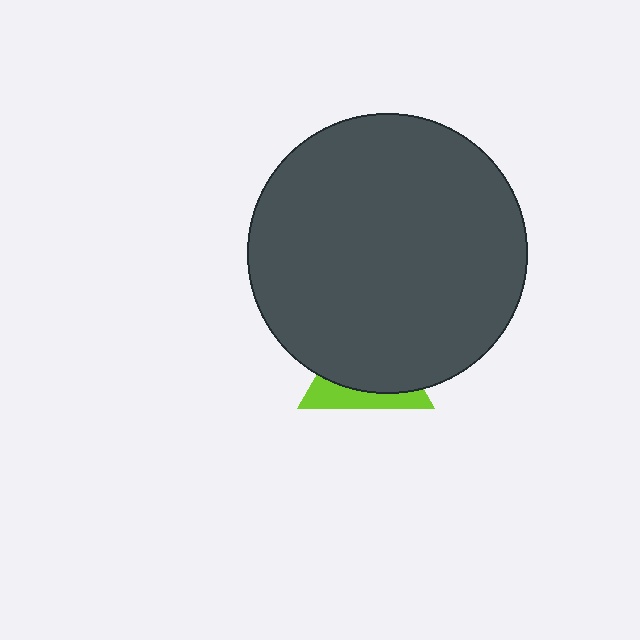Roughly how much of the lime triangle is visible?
A small part of it is visible (roughly 31%).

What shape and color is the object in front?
The object in front is a dark gray circle.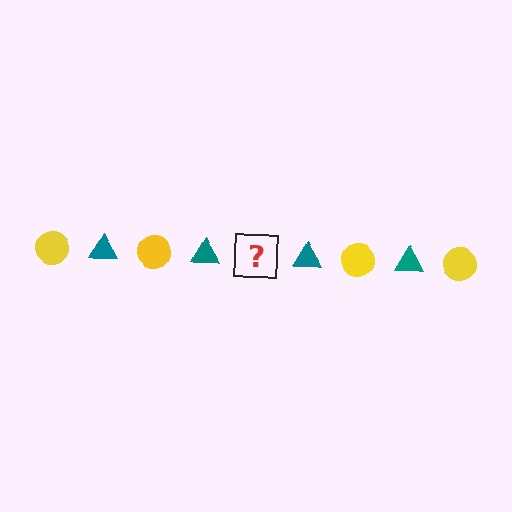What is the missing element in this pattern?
The missing element is a yellow circle.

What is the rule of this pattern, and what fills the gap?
The rule is that the pattern alternates between yellow circle and teal triangle. The gap should be filled with a yellow circle.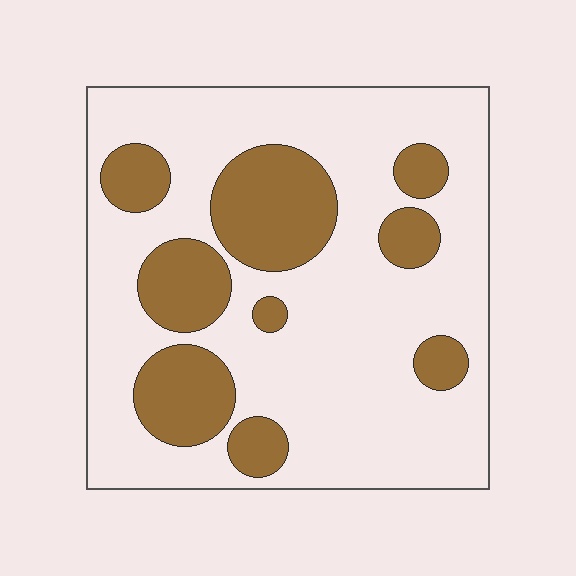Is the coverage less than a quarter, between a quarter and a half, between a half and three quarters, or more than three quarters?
Between a quarter and a half.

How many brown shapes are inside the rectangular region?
9.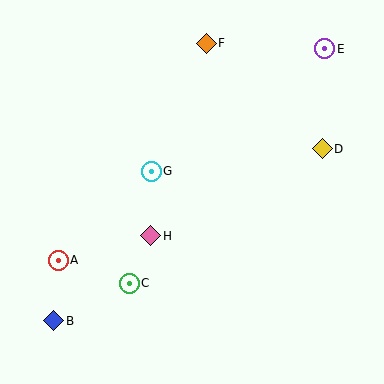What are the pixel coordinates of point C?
Point C is at (129, 283).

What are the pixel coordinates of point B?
Point B is at (54, 321).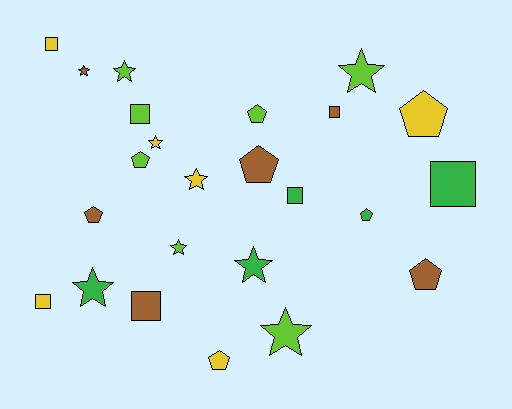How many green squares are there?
There are 2 green squares.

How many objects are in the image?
There are 24 objects.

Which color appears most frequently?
Lime, with 7 objects.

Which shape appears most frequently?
Star, with 9 objects.